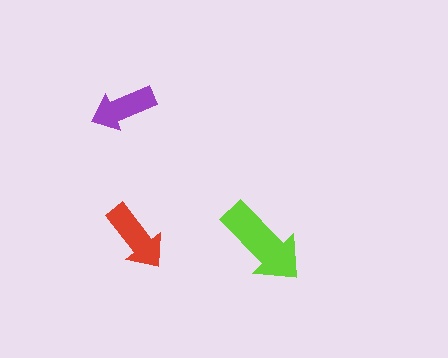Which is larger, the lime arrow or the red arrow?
The lime one.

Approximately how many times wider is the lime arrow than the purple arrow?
About 1.5 times wider.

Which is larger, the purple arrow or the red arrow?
The red one.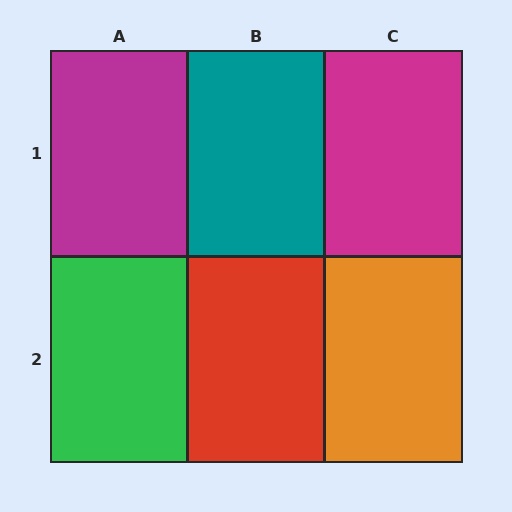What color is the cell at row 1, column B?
Teal.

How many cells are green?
1 cell is green.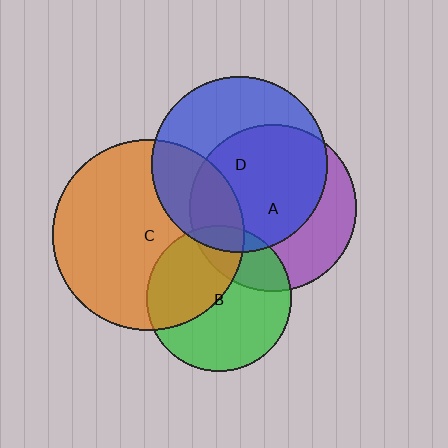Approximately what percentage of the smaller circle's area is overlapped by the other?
Approximately 45%.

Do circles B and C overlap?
Yes.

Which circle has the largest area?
Circle C (orange).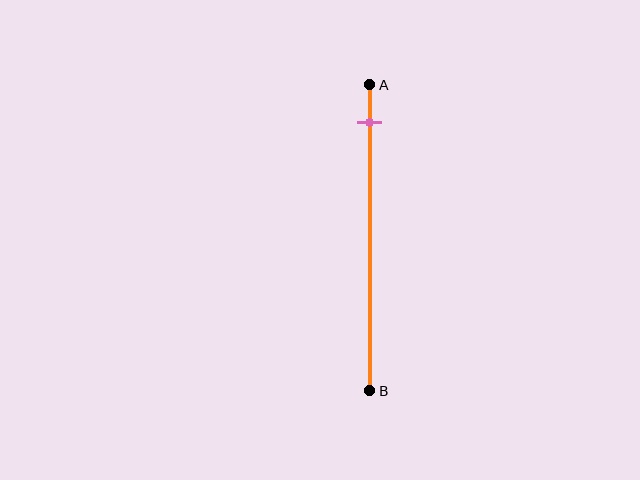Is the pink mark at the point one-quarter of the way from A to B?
No, the mark is at about 10% from A, not at the 25% one-quarter point.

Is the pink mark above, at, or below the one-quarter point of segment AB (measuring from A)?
The pink mark is above the one-quarter point of segment AB.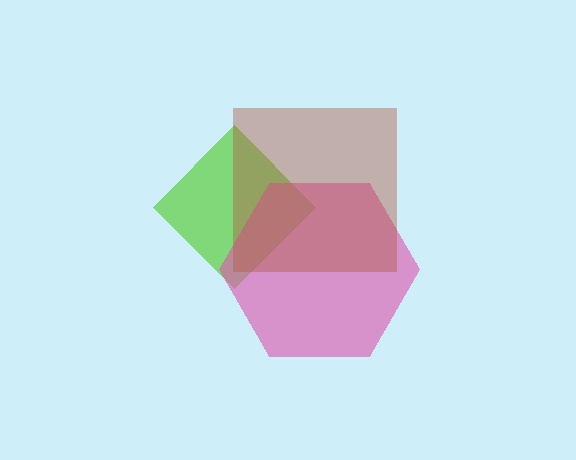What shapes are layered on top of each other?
The layered shapes are: a lime diamond, a pink hexagon, a brown square.